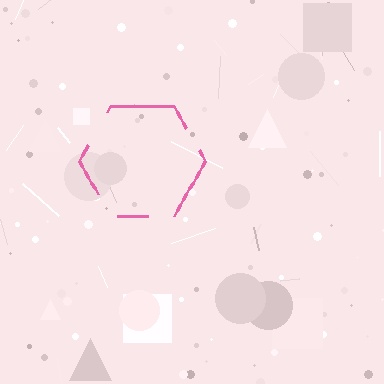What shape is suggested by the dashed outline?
The dashed outline suggests a hexagon.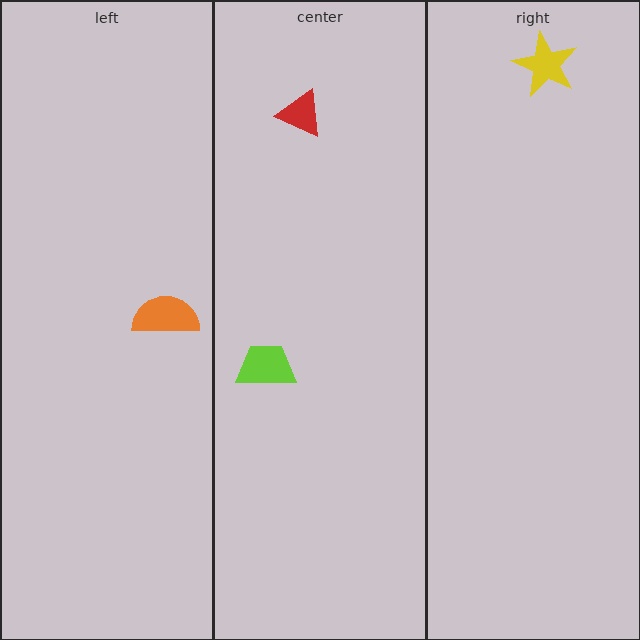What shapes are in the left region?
The orange semicircle.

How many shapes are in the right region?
1.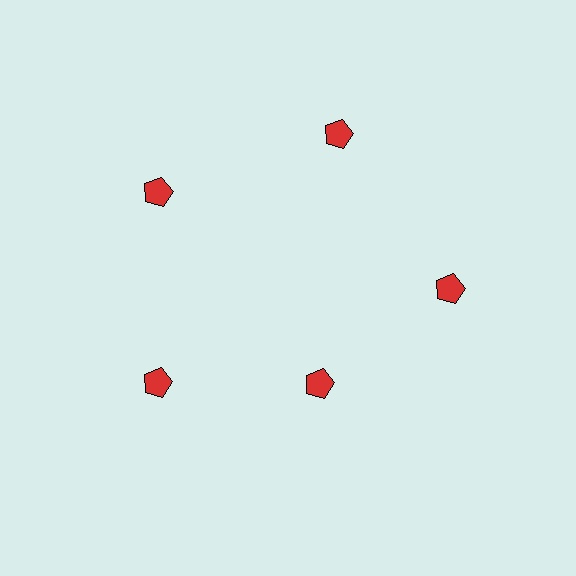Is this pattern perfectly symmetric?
No. The 5 red pentagons are arranged in a ring, but one element near the 5 o'clock position is pulled inward toward the center, breaking the 5-fold rotational symmetry.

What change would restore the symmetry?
The symmetry would be restored by moving it outward, back onto the ring so that all 5 pentagons sit at equal angles and equal distance from the center.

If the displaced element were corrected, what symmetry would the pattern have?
It would have 5-fold rotational symmetry — the pattern would map onto itself every 72 degrees.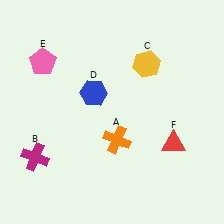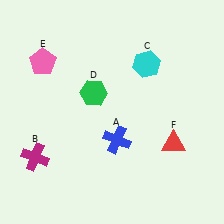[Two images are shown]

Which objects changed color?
A changed from orange to blue. C changed from yellow to cyan. D changed from blue to green.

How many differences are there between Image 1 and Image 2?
There are 3 differences between the two images.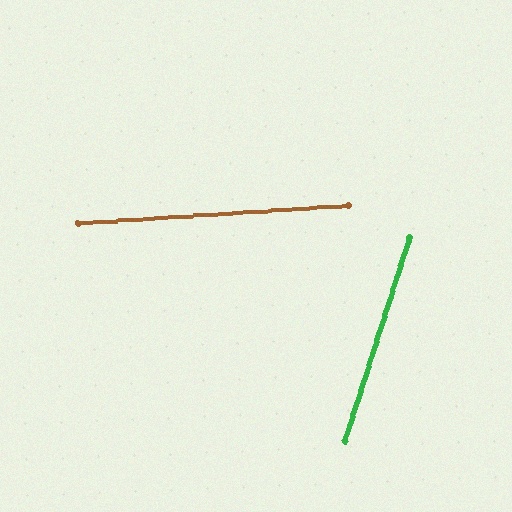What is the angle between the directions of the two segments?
Approximately 69 degrees.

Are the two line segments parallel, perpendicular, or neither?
Neither parallel nor perpendicular — they differ by about 69°.